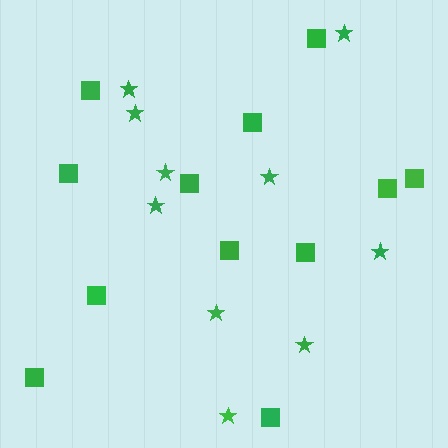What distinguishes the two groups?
There are 2 groups: one group of squares (12) and one group of stars (10).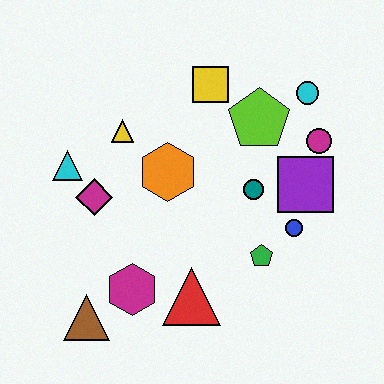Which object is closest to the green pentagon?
The blue circle is closest to the green pentagon.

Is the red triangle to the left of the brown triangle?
No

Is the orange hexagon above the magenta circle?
No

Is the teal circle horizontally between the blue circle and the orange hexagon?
Yes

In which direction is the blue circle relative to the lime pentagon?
The blue circle is below the lime pentagon.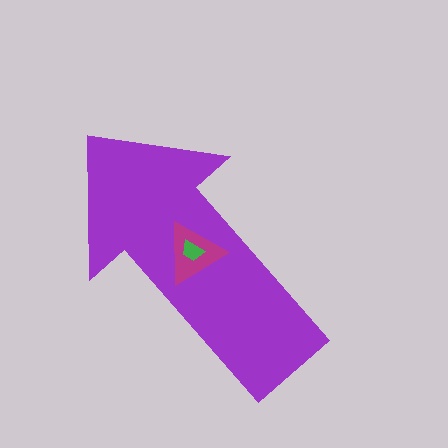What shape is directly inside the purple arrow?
The magenta triangle.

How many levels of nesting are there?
3.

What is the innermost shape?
The green trapezoid.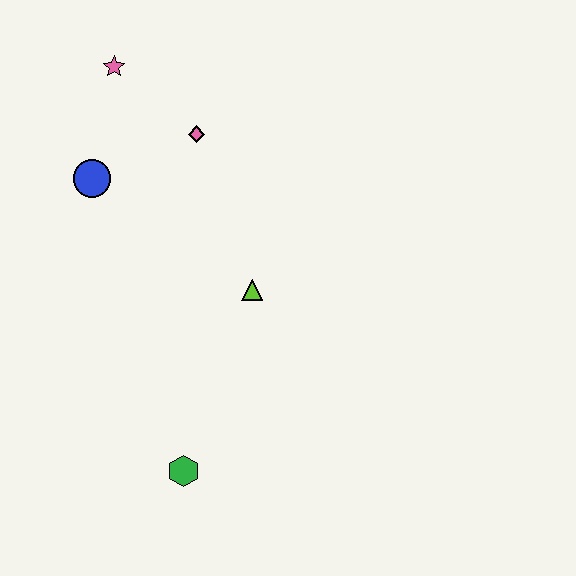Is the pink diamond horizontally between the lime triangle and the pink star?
Yes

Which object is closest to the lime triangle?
The pink diamond is closest to the lime triangle.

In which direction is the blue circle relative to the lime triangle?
The blue circle is to the left of the lime triangle.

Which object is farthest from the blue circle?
The green hexagon is farthest from the blue circle.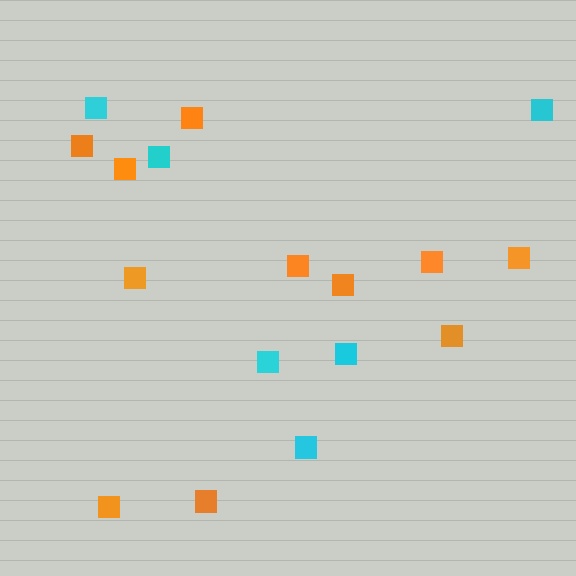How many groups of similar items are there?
There are 2 groups: one group of orange squares (11) and one group of cyan squares (6).